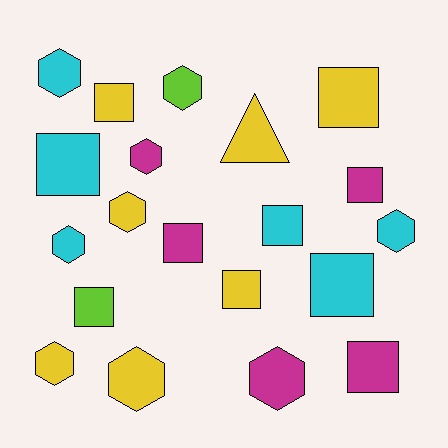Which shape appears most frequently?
Square, with 10 objects.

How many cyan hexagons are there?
There are 3 cyan hexagons.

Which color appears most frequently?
Yellow, with 7 objects.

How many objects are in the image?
There are 20 objects.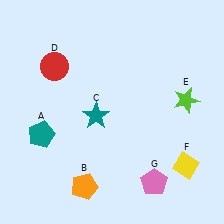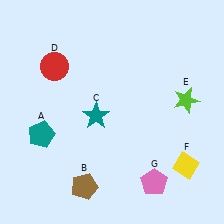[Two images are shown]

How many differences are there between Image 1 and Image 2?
There is 1 difference between the two images.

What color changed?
The pentagon (B) changed from orange in Image 1 to brown in Image 2.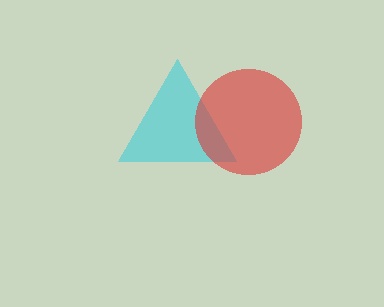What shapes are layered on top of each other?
The layered shapes are: a cyan triangle, a red circle.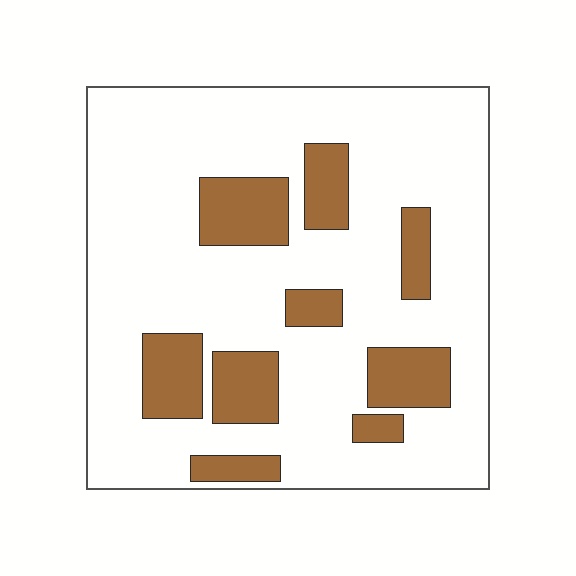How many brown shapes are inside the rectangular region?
9.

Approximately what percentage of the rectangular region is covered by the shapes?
Approximately 20%.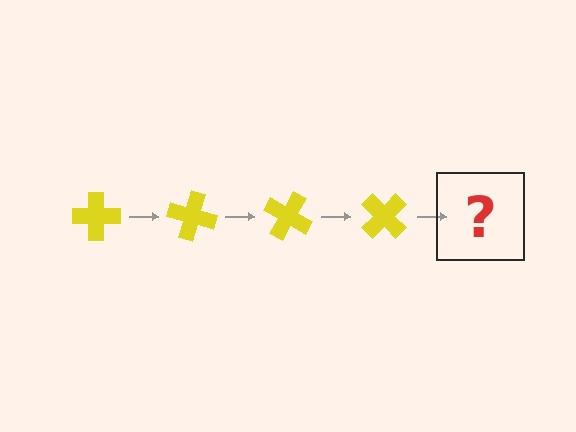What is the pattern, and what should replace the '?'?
The pattern is that the cross rotates 15 degrees each step. The '?' should be a yellow cross rotated 60 degrees.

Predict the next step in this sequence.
The next step is a yellow cross rotated 60 degrees.